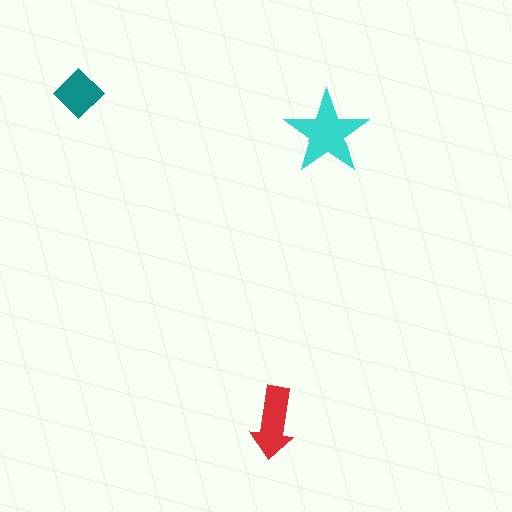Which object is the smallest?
The teal diamond.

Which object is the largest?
The cyan star.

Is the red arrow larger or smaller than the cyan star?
Smaller.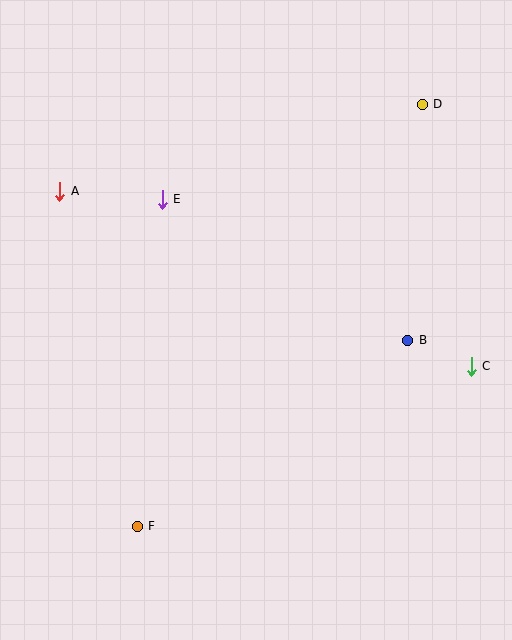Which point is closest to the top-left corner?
Point A is closest to the top-left corner.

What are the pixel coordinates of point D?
Point D is at (422, 104).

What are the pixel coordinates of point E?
Point E is at (162, 199).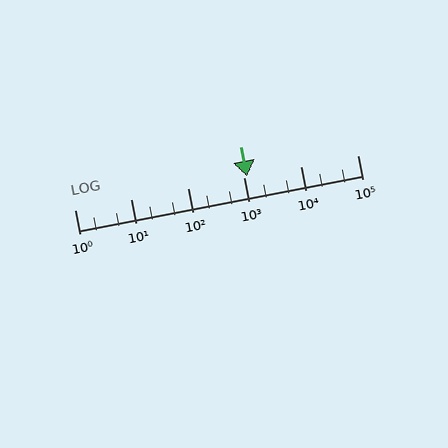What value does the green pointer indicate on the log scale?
The pointer indicates approximately 1100.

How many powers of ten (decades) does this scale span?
The scale spans 5 decades, from 1 to 100000.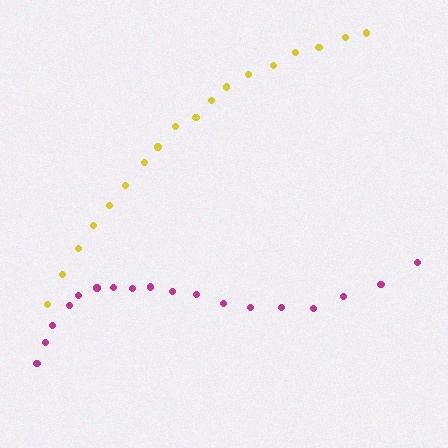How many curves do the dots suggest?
There are 2 distinct paths.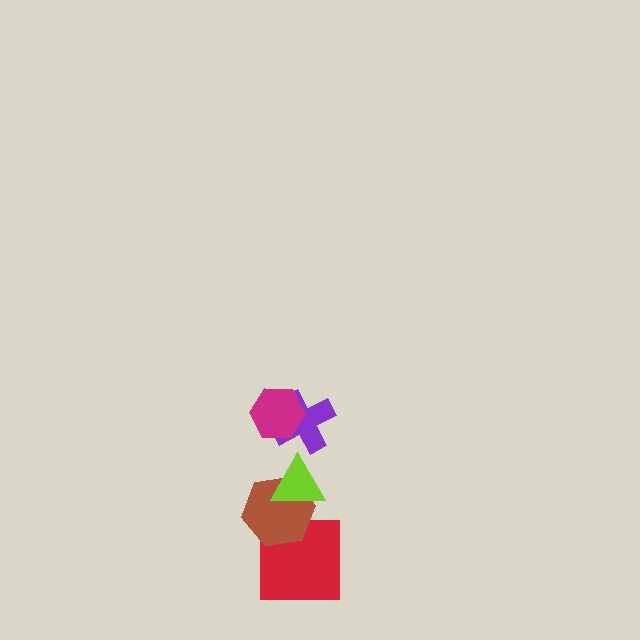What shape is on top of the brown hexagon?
The lime triangle is on top of the brown hexagon.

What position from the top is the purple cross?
The purple cross is 2nd from the top.